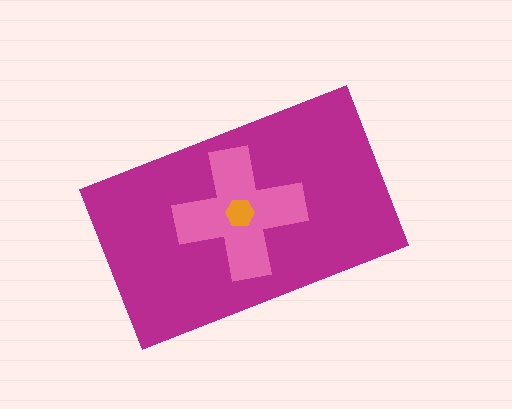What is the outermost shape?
The magenta rectangle.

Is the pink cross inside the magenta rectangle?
Yes.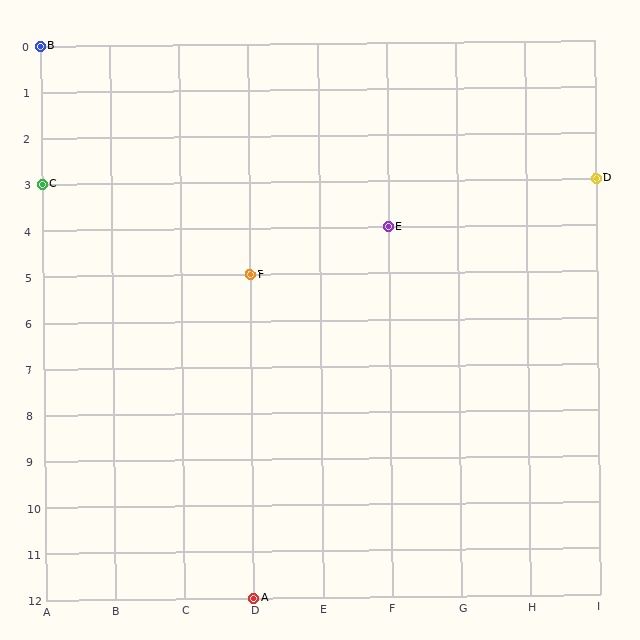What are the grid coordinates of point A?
Point A is at grid coordinates (D, 12).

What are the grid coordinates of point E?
Point E is at grid coordinates (F, 4).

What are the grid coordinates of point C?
Point C is at grid coordinates (A, 3).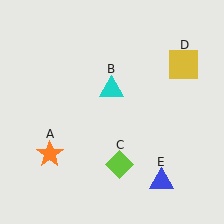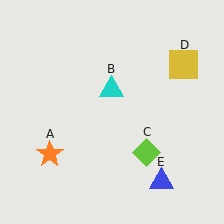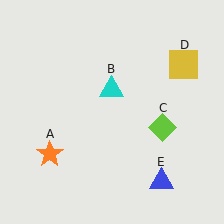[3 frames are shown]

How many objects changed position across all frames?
1 object changed position: lime diamond (object C).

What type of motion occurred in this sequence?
The lime diamond (object C) rotated counterclockwise around the center of the scene.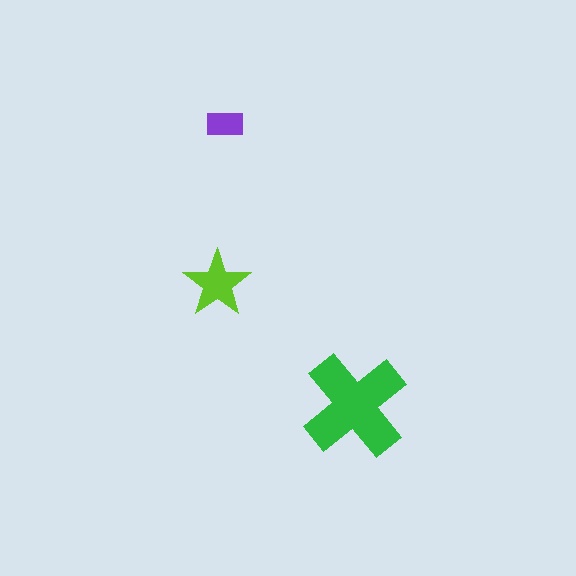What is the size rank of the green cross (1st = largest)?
1st.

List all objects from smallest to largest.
The purple rectangle, the lime star, the green cross.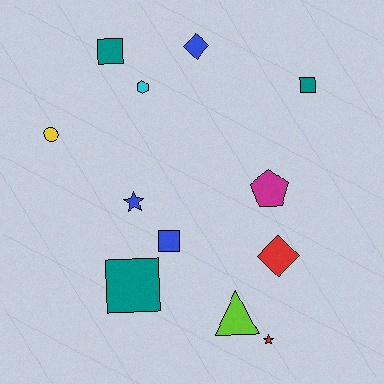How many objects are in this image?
There are 12 objects.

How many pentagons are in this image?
There is 1 pentagon.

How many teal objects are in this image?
There are 3 teal objects.